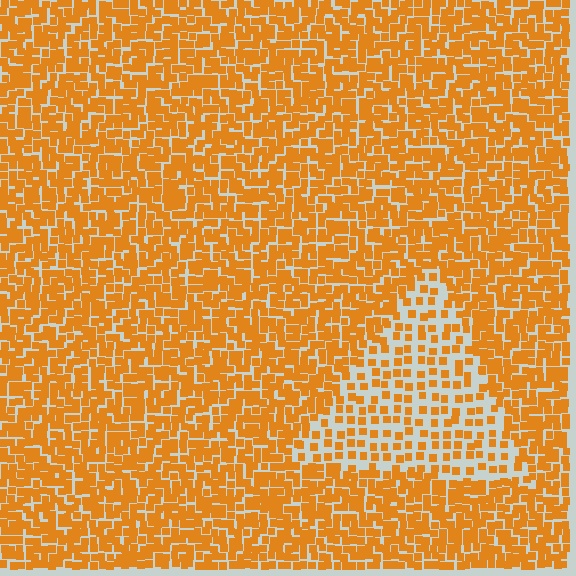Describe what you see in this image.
The image contains small orange elements arranged at two different densities. A triangle-shaped region is visible where the elements are less densely packed than the surrounding area.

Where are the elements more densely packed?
The elements are more densely packed outside the triangle boundary.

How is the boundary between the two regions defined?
The boundary is defined by a change in element density (approximately 2.1x ratio). All elements are the same color, size, and shape.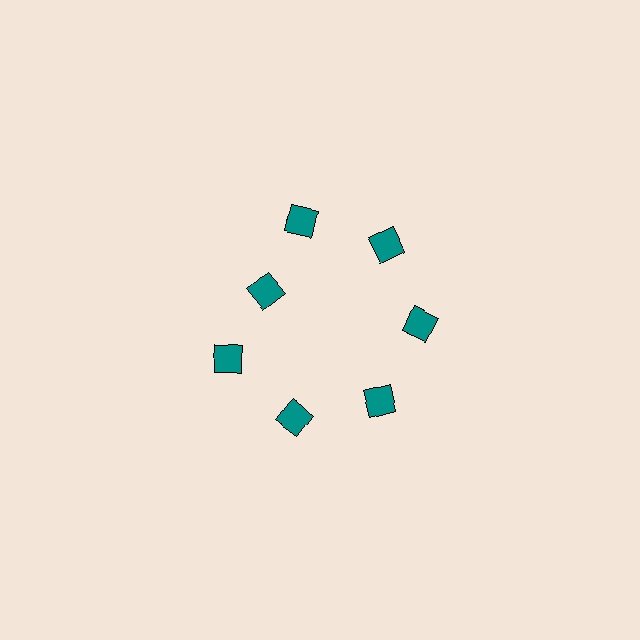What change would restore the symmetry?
The symmetry would be restored by moving it outward, back onto the ring so that all 7 diamonds sit at equal angles and equal distance from the center.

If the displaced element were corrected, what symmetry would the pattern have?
It would have 7-fold rotational symmetry — the pattern would map onto itself every 51 degrees.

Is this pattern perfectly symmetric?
No. The 7 teal diamonds are arranged in a ring, but one element near the 10 o'clock position is pulled inward toward the center, breaking the 7-fold rotational symmetry.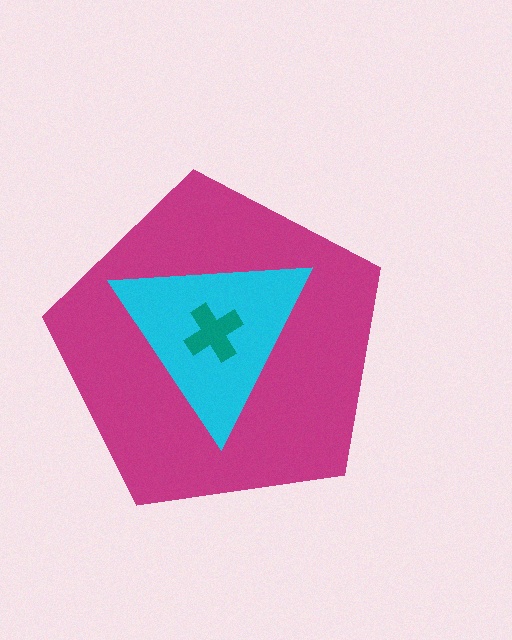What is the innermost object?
The teal cross.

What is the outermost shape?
The magenta pentagon.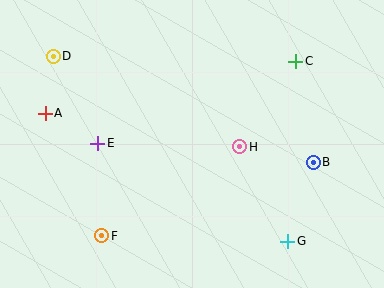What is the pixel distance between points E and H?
The distance between E and H is 142 pixels.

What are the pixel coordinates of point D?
Point D is at (53, 56).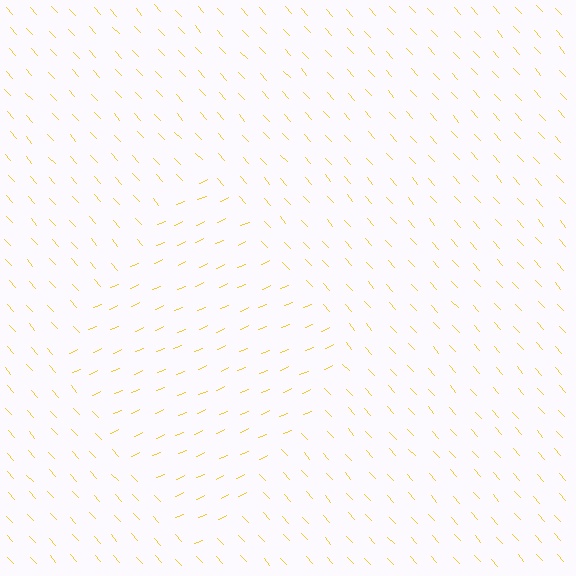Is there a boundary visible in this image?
Yes, there is a texture boundary formed by a change in line orientation.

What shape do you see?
I see a diamond.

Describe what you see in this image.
The image is filled with small yellow line segments. A diamond region in the image has lines oriented differently from the surrounding lines, creating a visible texture boundary.